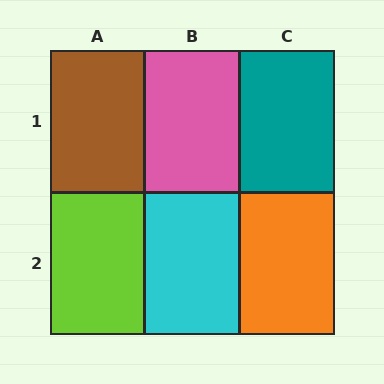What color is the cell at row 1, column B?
Pink.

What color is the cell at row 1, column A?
Brown.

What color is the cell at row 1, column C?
Teal.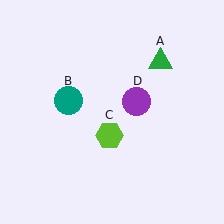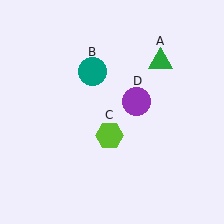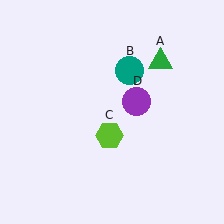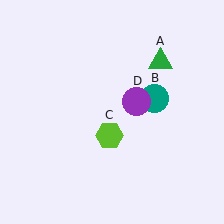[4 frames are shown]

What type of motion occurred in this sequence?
The teal circle (object B) rotated clockwise around the center of the scene.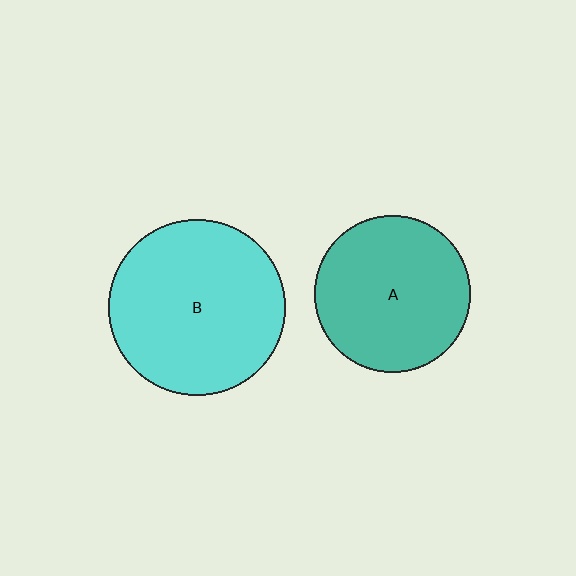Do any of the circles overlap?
No, none of the circles overlap.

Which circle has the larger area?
Circle B (cyan).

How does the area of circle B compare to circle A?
Approximately 1.3 times.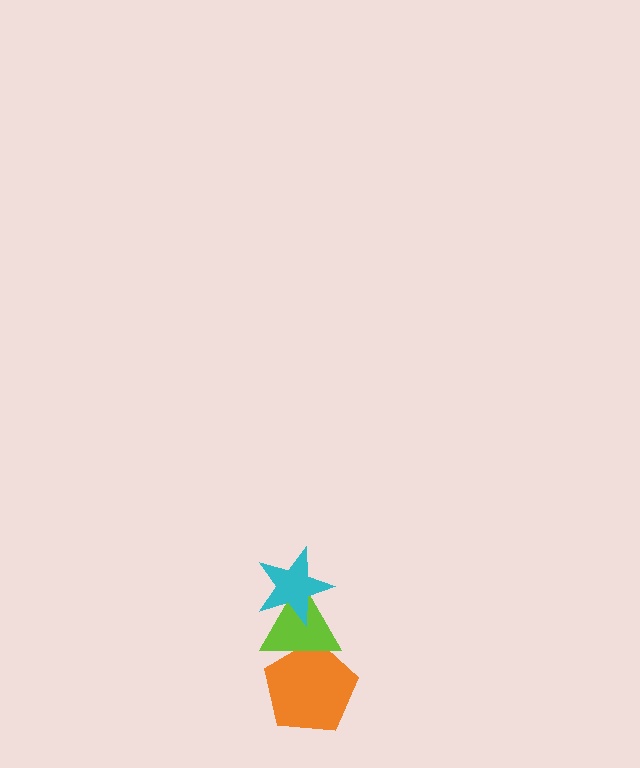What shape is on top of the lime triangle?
The cyan star is on top of the lime triangle.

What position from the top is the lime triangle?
The lime triangle is 2nd from the top.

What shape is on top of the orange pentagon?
The lime triangle is on top of the orange pentagon.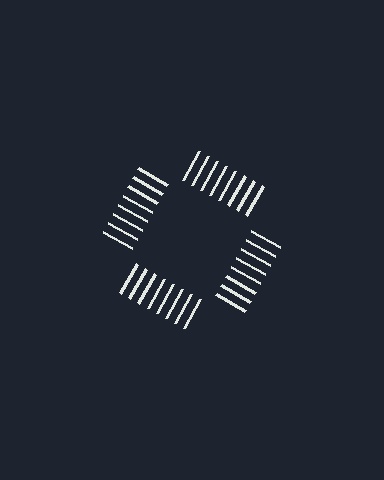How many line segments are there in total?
32 — 8 along each of the 4 edges.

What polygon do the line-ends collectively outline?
An illusory square — the line segments terminate on its edges but no continuous stroke is drawn.